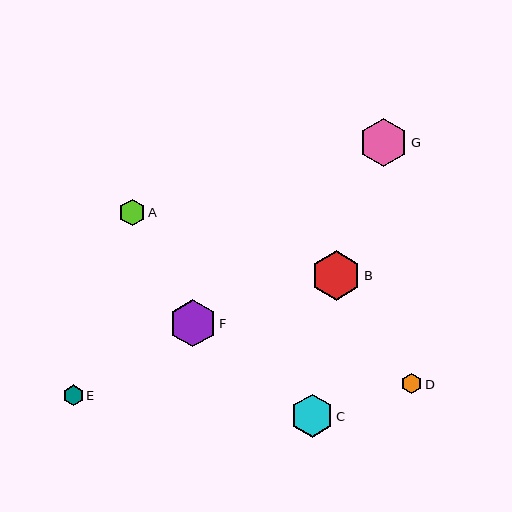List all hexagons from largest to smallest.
From largest to smallest: B, G, F, C, A, E, D.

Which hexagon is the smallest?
Hexagon D is the smallest with a size of approximately 20 pixels.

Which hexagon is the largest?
Hexagon B is the largest with a size of approximately 49 pixels.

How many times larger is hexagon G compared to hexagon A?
Hexagon G is approximately 1.8 times the size of hexagon A.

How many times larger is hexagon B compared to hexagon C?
Hexagon B is approximately 1.2 times the size of hexagon C.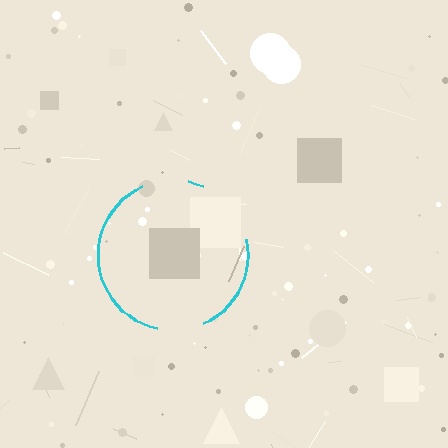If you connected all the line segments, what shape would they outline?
They would outline a circle.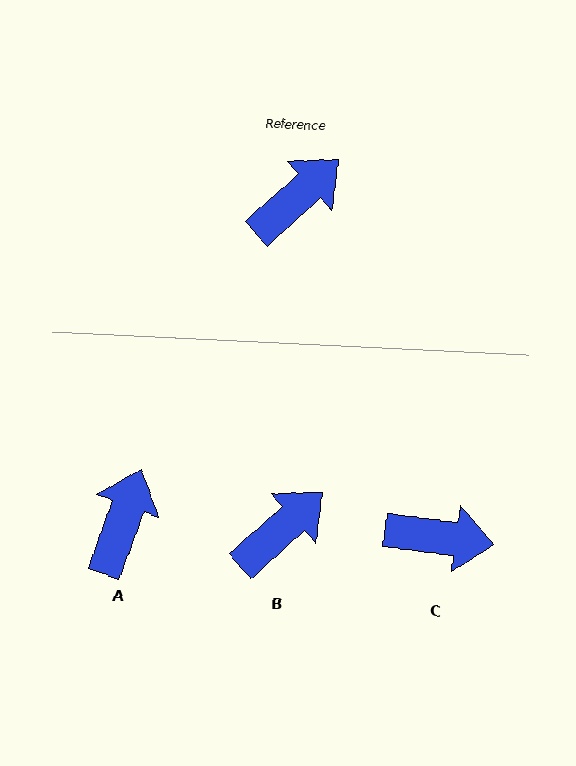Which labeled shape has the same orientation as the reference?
B.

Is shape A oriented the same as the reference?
No, it is off by about 28 degrees.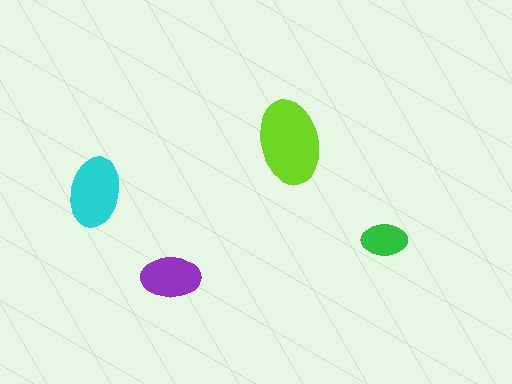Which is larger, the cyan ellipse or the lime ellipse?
The lime one.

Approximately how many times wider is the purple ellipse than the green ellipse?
About 1.5 times wider.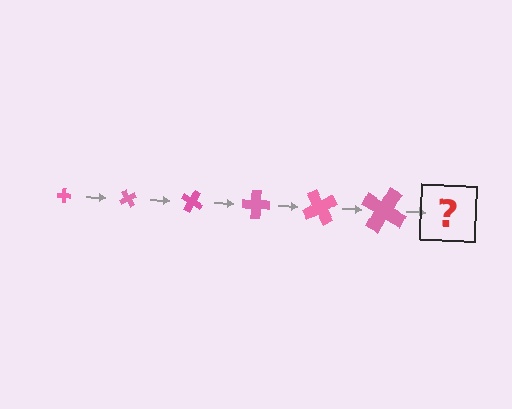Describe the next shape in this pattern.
It should be a cross, larger than the previous one and rotated 360 degrees from the start.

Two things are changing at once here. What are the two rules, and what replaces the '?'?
The two rules are that the cross grows larger each step and it rotates 60 degrees each step. The '?' should be a cross, larger than the previous one and rotated 360 degrees from the start.